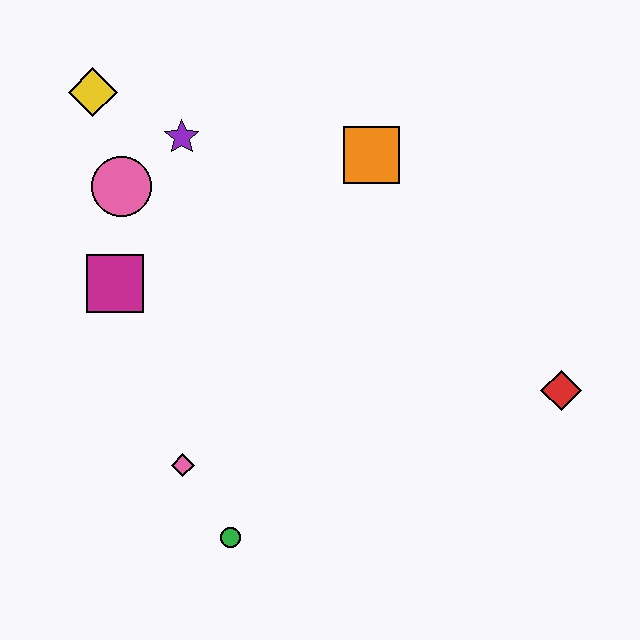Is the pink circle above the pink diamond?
Yes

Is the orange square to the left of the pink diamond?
No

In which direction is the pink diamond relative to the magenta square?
The pink diamond is below the magenta square.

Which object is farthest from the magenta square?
The red diamond is farthest from the magenta square.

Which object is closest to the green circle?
The pink diamond is closest to the green circle.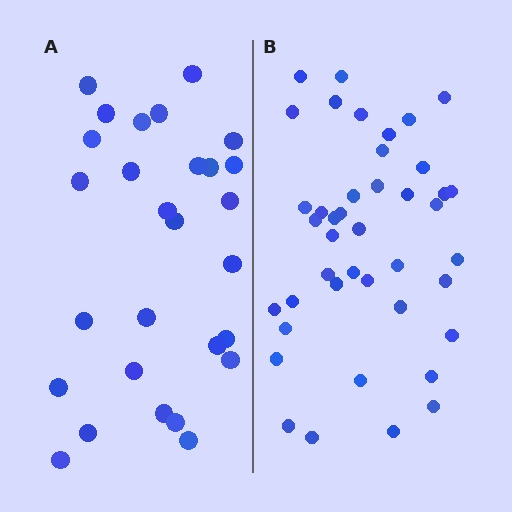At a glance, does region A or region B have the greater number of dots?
Region B (the right region) has more dots.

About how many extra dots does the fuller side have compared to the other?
Region B has approximately 15 more dots than region A.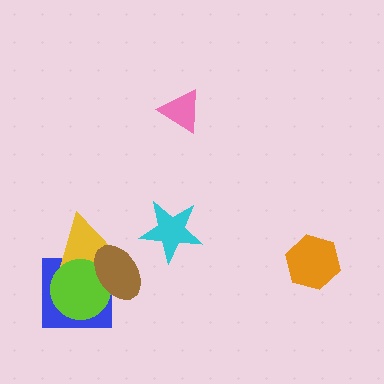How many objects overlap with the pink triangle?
0 objects overlap with the pink triangle.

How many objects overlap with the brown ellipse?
3 objects overlap with the brown ellipse.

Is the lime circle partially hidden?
Yes, it is partially covered by another shape.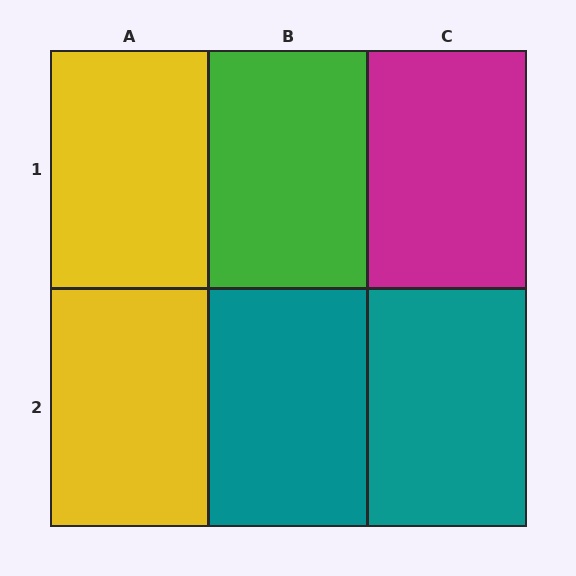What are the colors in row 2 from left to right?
Yellow, teal, teal.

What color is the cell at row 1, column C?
Magenta.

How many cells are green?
1 cell is green.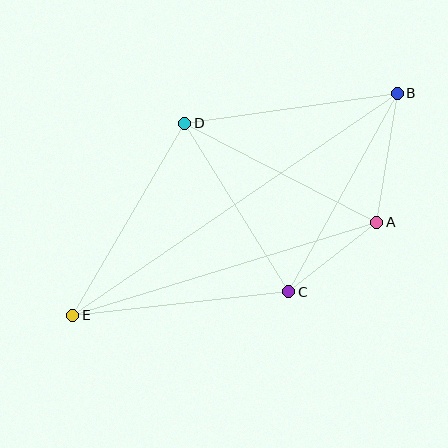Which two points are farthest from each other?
Points B and E are farthest from each other.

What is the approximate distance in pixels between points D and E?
The distance between D and E is approximately 222 pixels.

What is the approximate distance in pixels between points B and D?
The distance between B and D is approximately 214 pixels.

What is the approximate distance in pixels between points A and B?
The distance between A and B is approximately 131 pixels.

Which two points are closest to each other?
Points A and C are closest to each other.